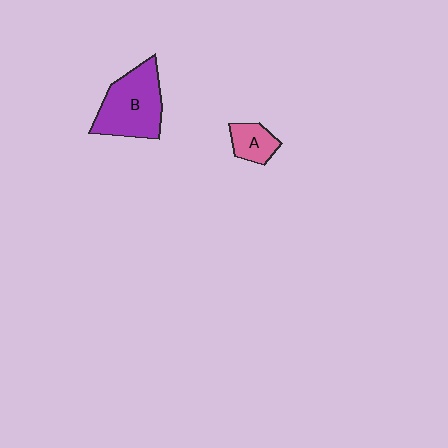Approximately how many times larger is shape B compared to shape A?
Approximately 2.6 times.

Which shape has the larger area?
Shape B (purple).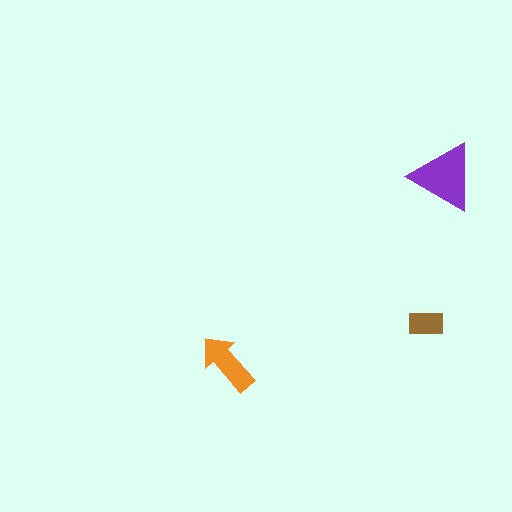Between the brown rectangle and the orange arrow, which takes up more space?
The orange arrow.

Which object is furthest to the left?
The orange arrow is leftmost.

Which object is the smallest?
The brown rectangle.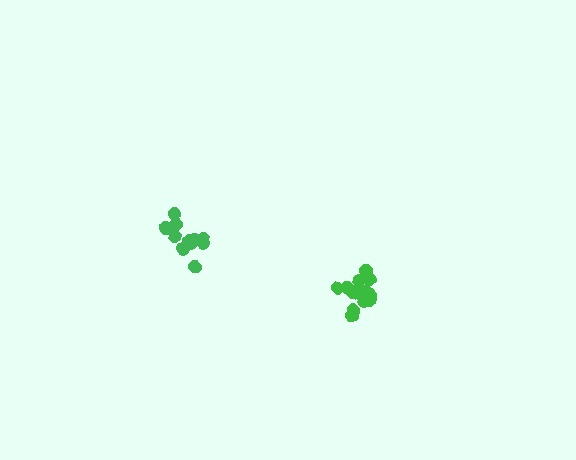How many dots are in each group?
Group 1: 14 dots, Group 2: 12 dots (26 total).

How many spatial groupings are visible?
There are 2 spatial groupings.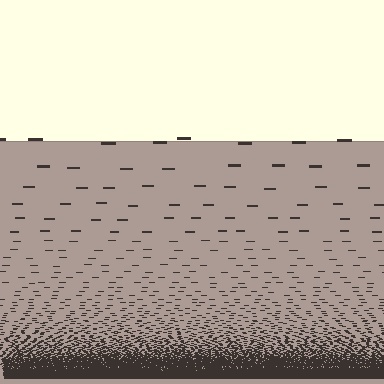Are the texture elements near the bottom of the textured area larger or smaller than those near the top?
Smaller. The gradient is inverted — elements near the bottom are smaller and denser.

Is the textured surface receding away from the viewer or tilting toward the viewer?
The surface appears to tilt toward the viewer. Texture elements get larger and sparser toward the top.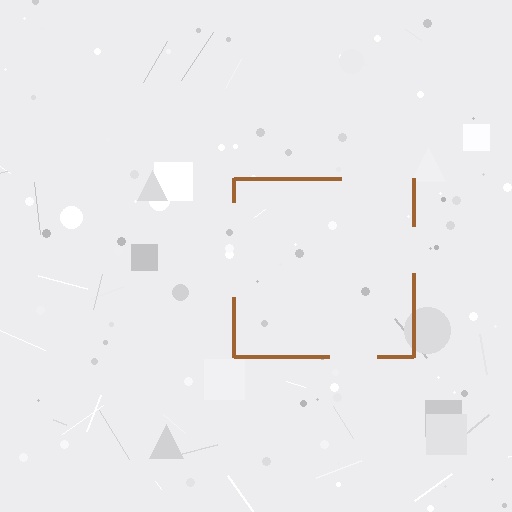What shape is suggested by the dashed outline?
The dashed outline suggests a square.